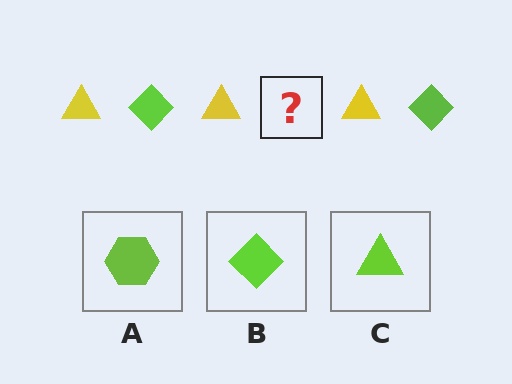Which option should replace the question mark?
Option B.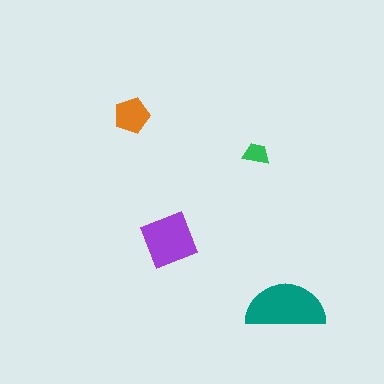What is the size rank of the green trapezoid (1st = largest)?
4th.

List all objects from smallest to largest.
The green trapezoid, the orange pentagon, the purple diamond, the teal semicircle.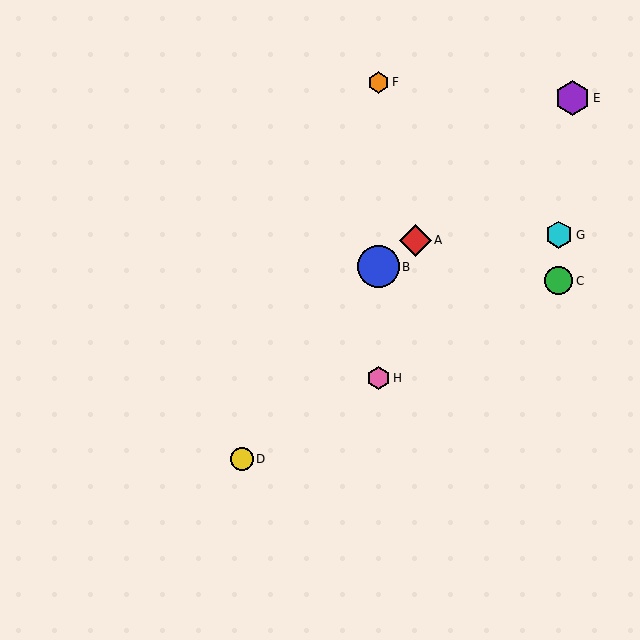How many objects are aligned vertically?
3 objects (B, F, H) are aligned vertically.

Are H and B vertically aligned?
Yes, both are at x≈378.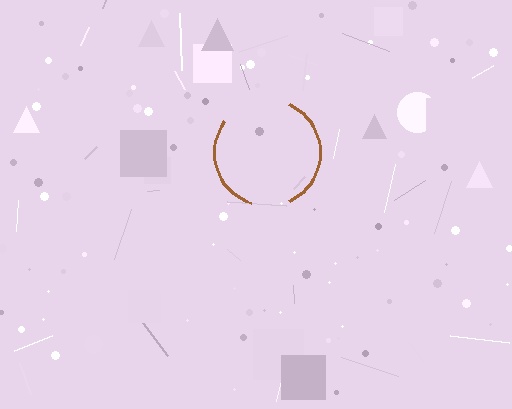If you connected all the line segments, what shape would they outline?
They would outline a circle.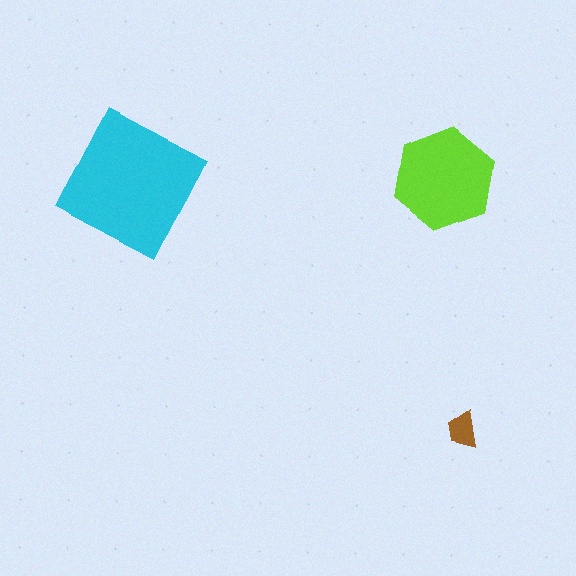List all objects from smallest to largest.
The brown trapezoid, the lime hexagon, the cyan square.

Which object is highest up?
The lime hexagon is topmost.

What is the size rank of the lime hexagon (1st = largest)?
2nd.